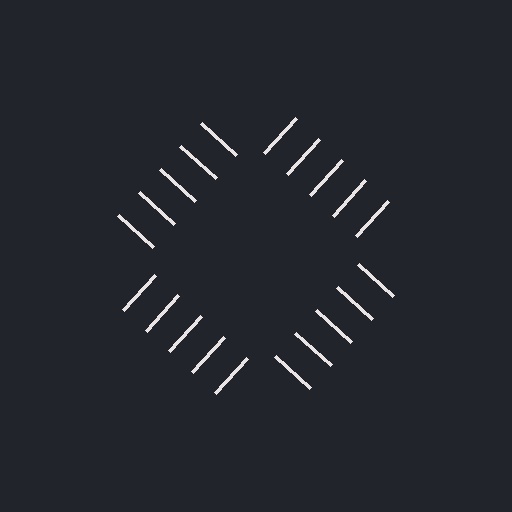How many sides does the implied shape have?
4 sides — the line-ends trace a square.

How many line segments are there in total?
20 — 5 along each of the 4 edges.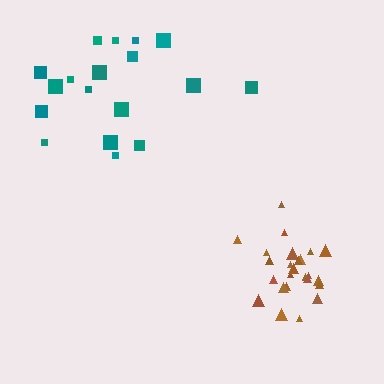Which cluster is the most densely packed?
Brown.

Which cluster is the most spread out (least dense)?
Teal.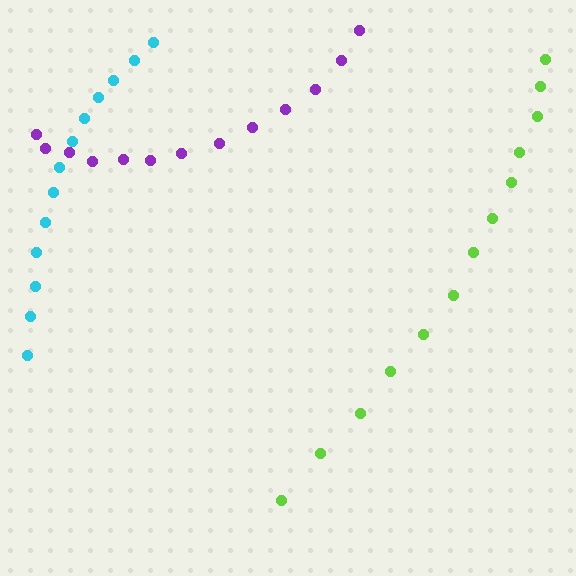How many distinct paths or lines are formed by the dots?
There are 3 distinct paths.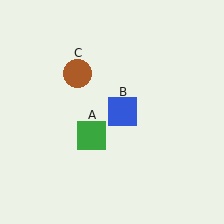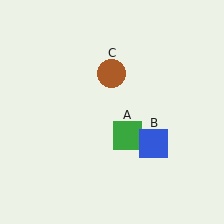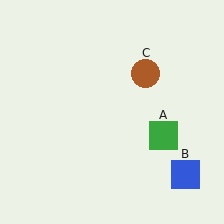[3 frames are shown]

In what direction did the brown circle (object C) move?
The brown circle (object C) moved right.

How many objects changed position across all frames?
3 objects changed position: green square (object A), blue square (object B), brown circle (object C).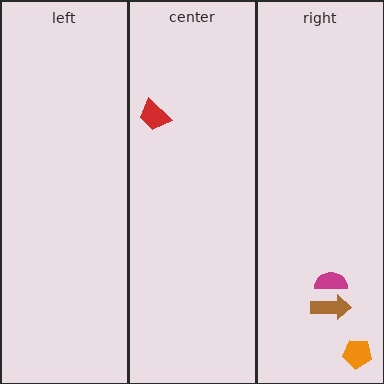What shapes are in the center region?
The red trapezoid.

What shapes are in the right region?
The magenta semicircle, the orange pentagon, the brown arrow.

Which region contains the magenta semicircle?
The right region.